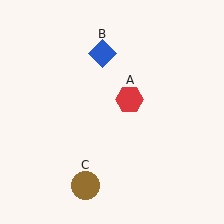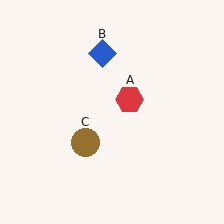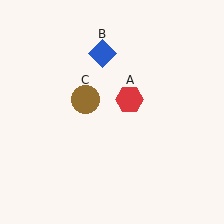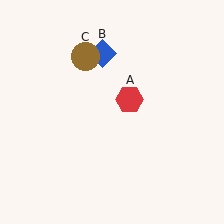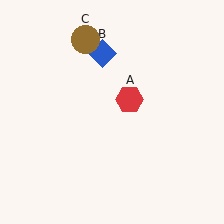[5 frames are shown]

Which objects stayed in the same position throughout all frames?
Red hexagon (object A) and blue diamond (object B) remained stationary.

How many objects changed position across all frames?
1 object changed position: brown circle (object C).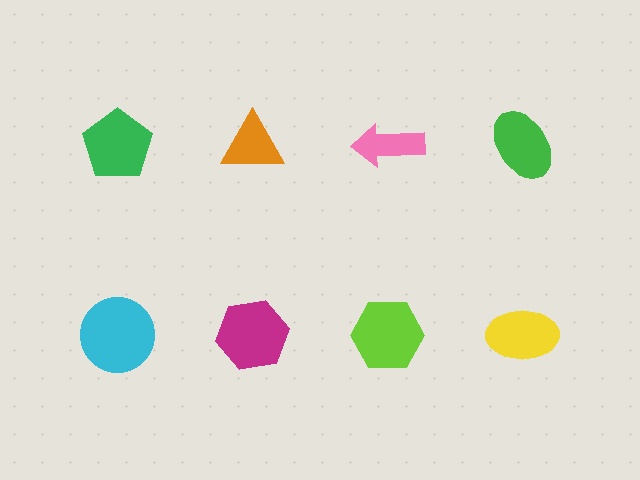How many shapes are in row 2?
4 shapes.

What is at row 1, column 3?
A pink arrow.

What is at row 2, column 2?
A magenta hexagon.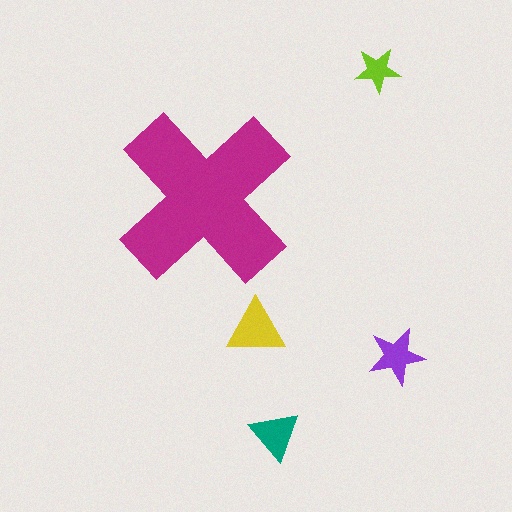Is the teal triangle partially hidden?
No, the teal triangle is fully visible.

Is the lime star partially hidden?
No, the lime star is fully visible.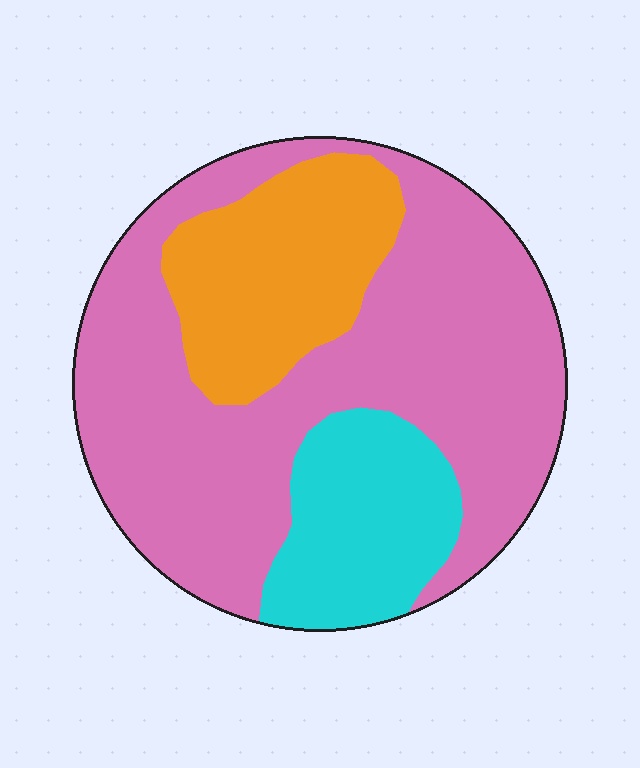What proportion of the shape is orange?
Orange takes up between a sixth and a third of the shape.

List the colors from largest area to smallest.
From largest to smallest: pink, orange, cyan.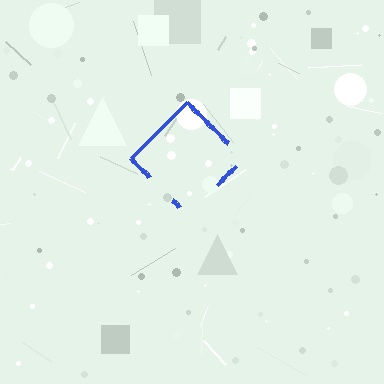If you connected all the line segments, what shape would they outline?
They would outline a diamond.